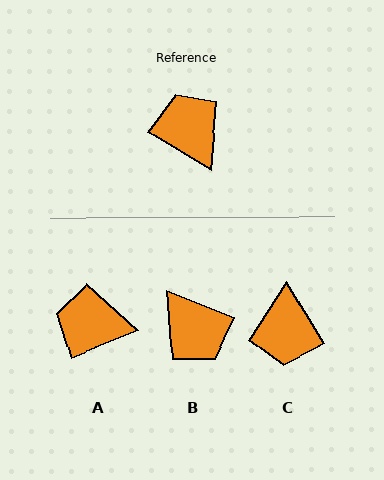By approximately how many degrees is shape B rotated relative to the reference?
Approximately 170 degrees clockwise.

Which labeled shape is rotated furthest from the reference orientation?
B, about 170 degrees away.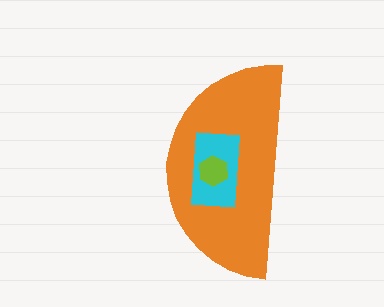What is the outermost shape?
The orange semicircle.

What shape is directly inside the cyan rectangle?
The lime hexagon.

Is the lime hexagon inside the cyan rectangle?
Yes.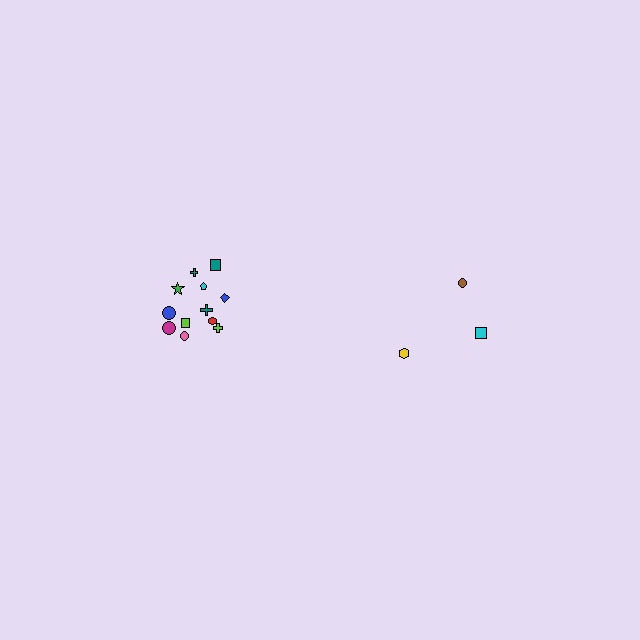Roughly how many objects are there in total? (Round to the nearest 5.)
Roughly 15 objects in total.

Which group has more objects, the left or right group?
The left group.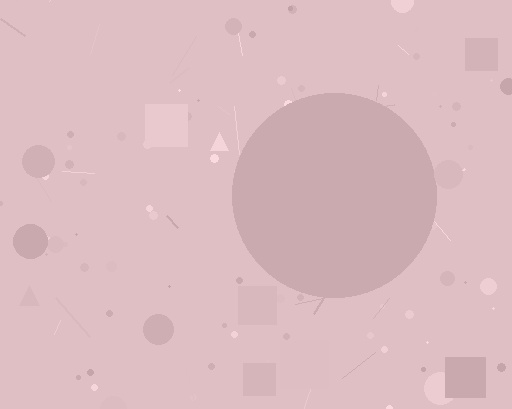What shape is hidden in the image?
A circle is hidden in the image.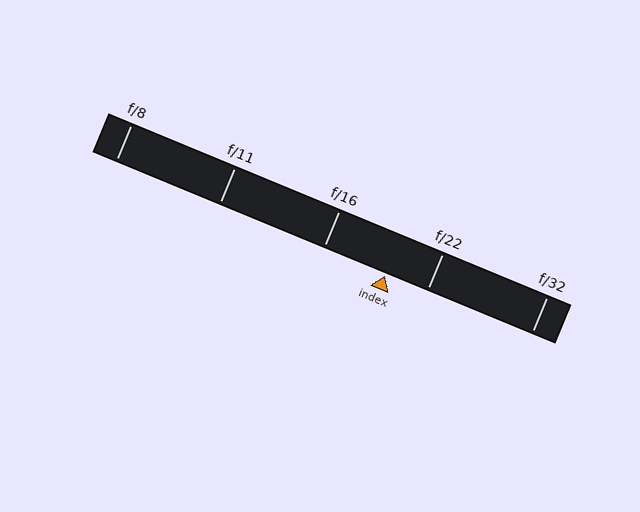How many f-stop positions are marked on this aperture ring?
There are 5 f-stop positions marked.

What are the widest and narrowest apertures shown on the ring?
The widest aperture shown is f/8 and the narrowest is f/32.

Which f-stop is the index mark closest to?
The index mark is closest to f/22.